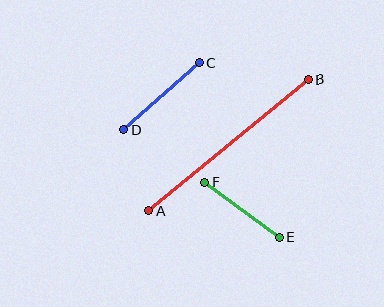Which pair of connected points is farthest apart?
Points A and B are farthest apart.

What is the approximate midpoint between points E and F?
The midpoint is at approximately (242, 210) pixels.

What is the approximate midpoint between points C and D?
The midpoint is at approximately (161, 96) pixels.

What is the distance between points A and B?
The distance is approximately 207 pixels.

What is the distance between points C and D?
The distance is approximately 101 pixels.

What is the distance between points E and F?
The distance is approximately 93 pixels.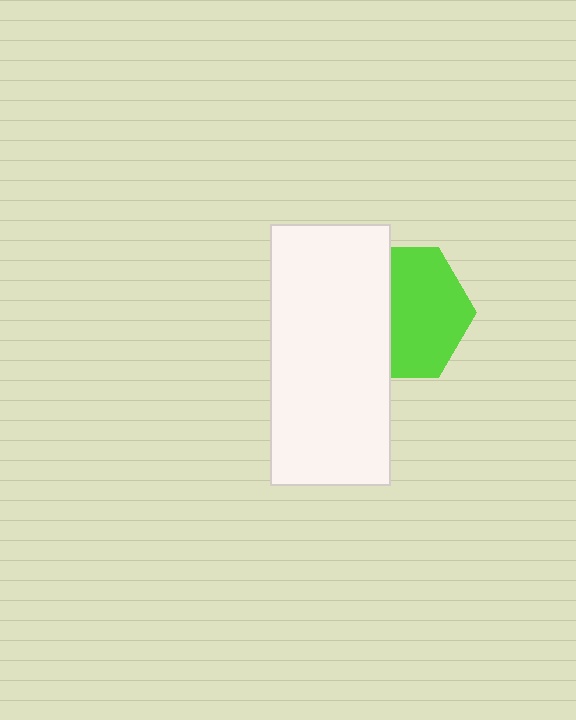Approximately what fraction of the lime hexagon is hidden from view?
Roughly 41% of the lime hexagon is hidden behind the white rectangle.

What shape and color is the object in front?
The object in front is a white rectangle.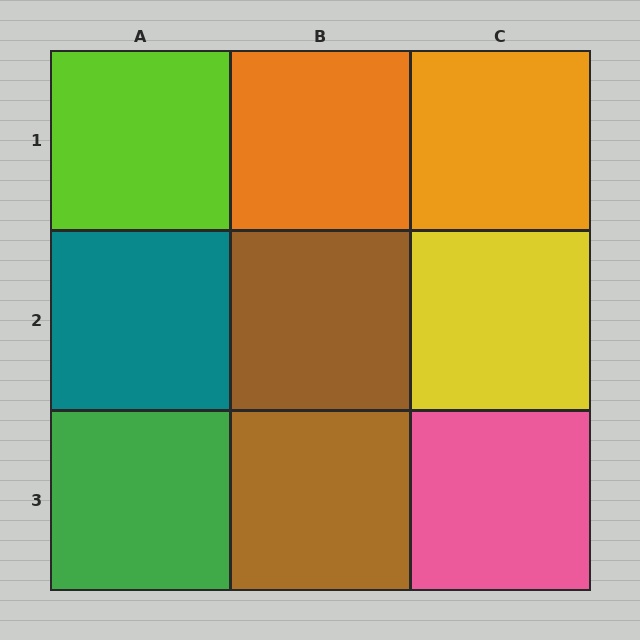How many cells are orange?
2 cells are orange.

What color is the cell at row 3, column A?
Green.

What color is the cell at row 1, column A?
Lime.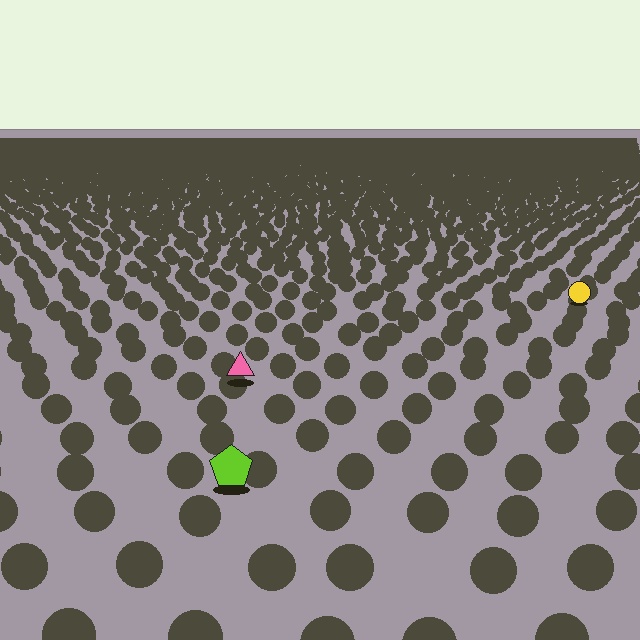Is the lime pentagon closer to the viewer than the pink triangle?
Yes. The lime pentagon is closer — you can tell from the texture gradient: the ground texture is coarser near it.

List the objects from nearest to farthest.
From nearest to farthest: the lime pentagon, the pink triangle, the yellow circle.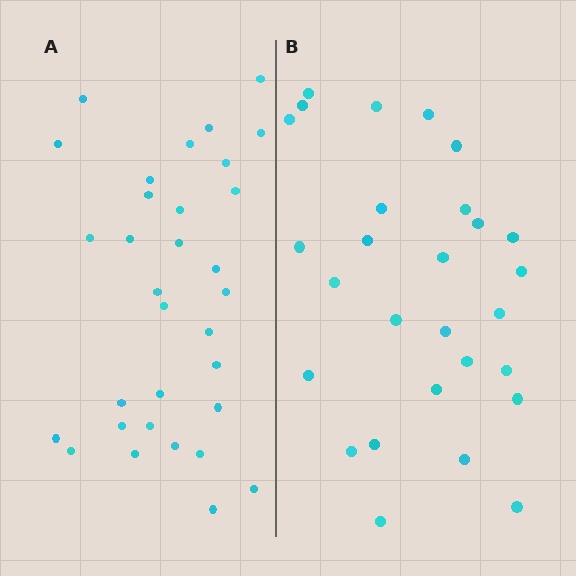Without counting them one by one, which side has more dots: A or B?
Region A (the left region) has more dots.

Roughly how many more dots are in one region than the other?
Region A has about 4 more dots than region B.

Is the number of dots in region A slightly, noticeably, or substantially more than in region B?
Region A has only slightly more — the two regions are fairly close. The ratio is roughly 1.1 to 1.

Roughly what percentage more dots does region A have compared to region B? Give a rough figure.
About 15% more.